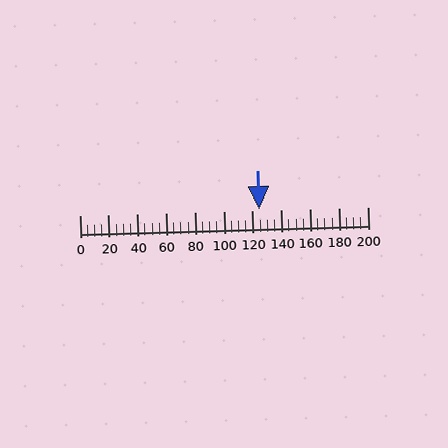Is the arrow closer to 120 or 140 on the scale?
The arrow is closer to 120.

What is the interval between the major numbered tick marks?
The major tick marks are spaced 20 units apart.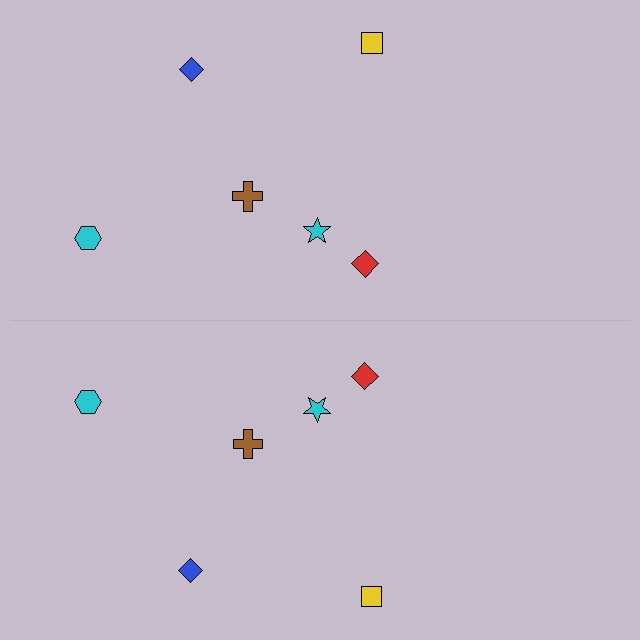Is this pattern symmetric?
Yes, this pattern has bilateral (reflection) symmetry.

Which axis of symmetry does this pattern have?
The pattern has a horizontal axis of symmetry running through the center of the image.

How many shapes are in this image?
There are 12 shapes in this image.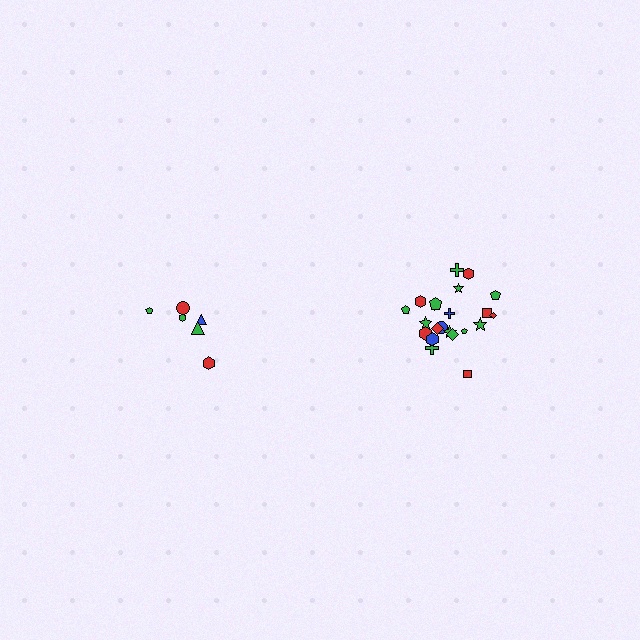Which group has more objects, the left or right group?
The right group.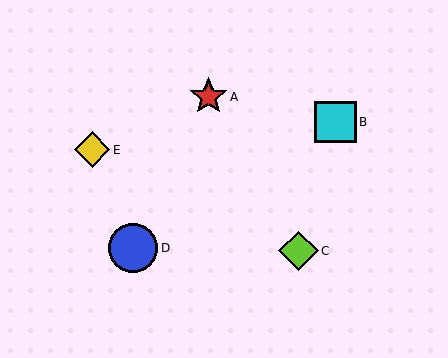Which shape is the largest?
The blue circle (labeled D) is the largest.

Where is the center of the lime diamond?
The center of the lime diamond is at (298, 251).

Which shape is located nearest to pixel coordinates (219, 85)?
The red star (labeled A) at (208, 97) is nearest to that location.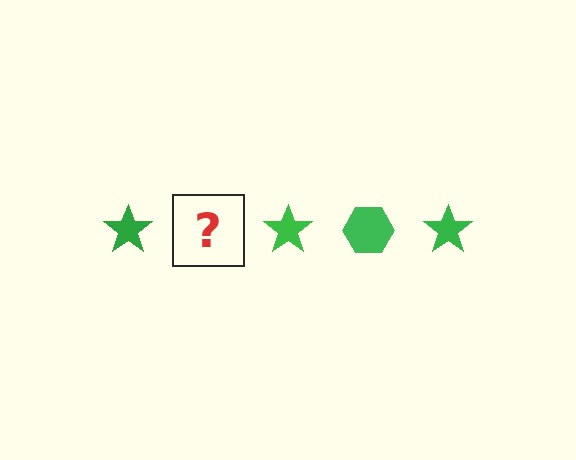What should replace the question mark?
The question mark should be replaced with a green hexagon.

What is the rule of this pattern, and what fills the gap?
The rule is that the pattern cycles through star, hexagon shapes in green. The gap should be filled with a green hexagon.